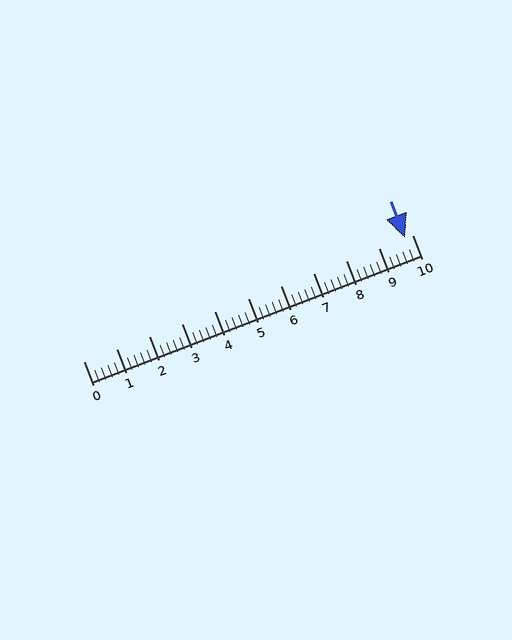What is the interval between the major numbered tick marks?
The major tick marks are spaced 1 units apart.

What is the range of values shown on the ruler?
The ruler shows values from 0 to 10.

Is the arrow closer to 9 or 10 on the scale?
The arrow is closer to 10.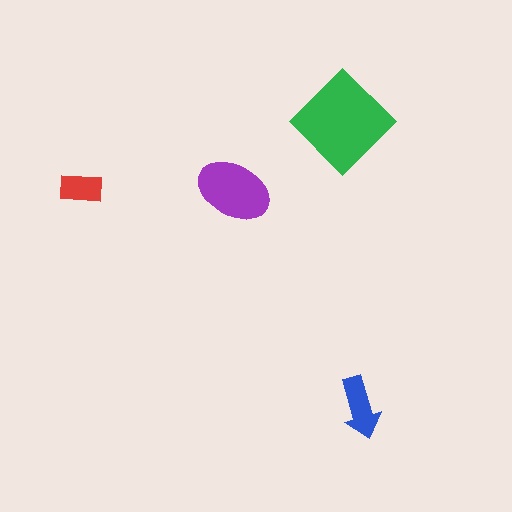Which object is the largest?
The green diamond.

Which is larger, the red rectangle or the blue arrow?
The blue arrow.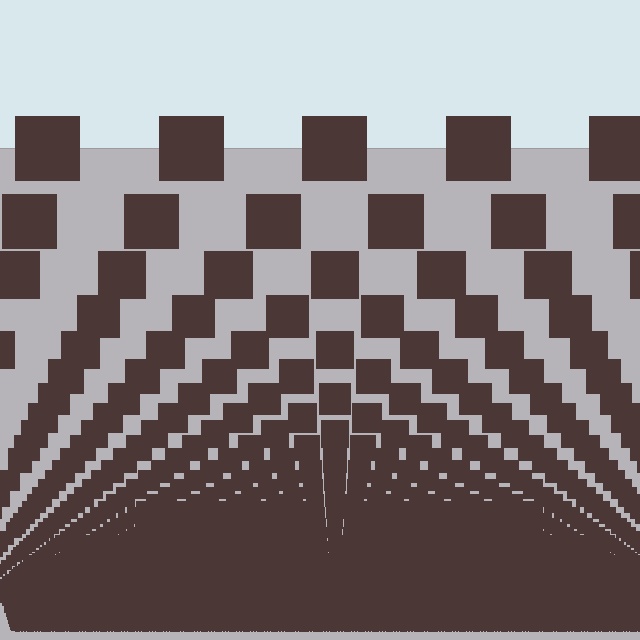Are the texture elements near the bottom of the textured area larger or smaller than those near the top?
Smaller. The gradient is inverted — elements near the bottom are smaller and denser.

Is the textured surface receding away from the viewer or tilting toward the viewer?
The surface appears to tilt toward the viewer. Texture elements get larger and sparser toward the top.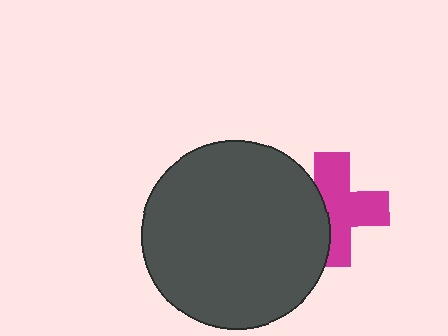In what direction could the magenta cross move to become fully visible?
The magenta cross could move right. That would shift it out from behind the dark gray circle entirely.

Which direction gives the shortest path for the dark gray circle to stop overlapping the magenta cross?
Moving left gives the shortest separation.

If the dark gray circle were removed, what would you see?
You would see the complete magenta cross.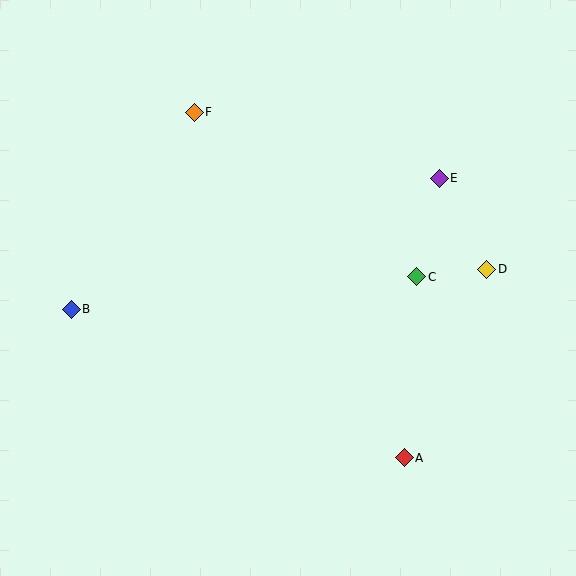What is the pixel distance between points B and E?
The distance between B and E is 391 pixels.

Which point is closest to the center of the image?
Point C at (416, 277) is closest to the center.